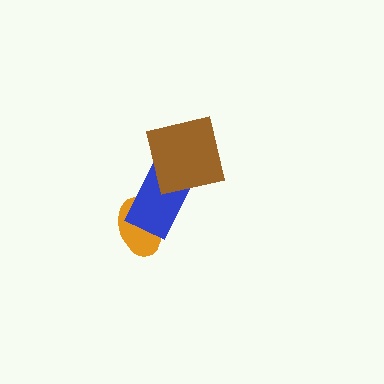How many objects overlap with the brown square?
1 object overlaps with the brown square.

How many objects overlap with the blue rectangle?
2 objects overlap with the blue rectangle.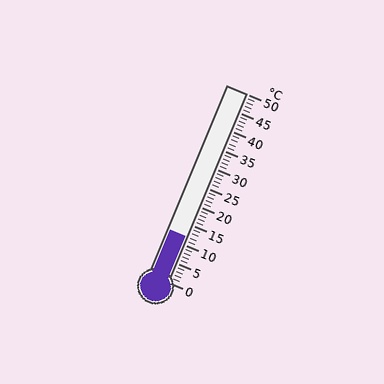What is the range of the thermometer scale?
The thermometer scale ranges from 0°C to 50°C.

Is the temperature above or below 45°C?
The temperature is below 45°C.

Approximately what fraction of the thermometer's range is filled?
The thermometer is filled to approximately 25% of its range.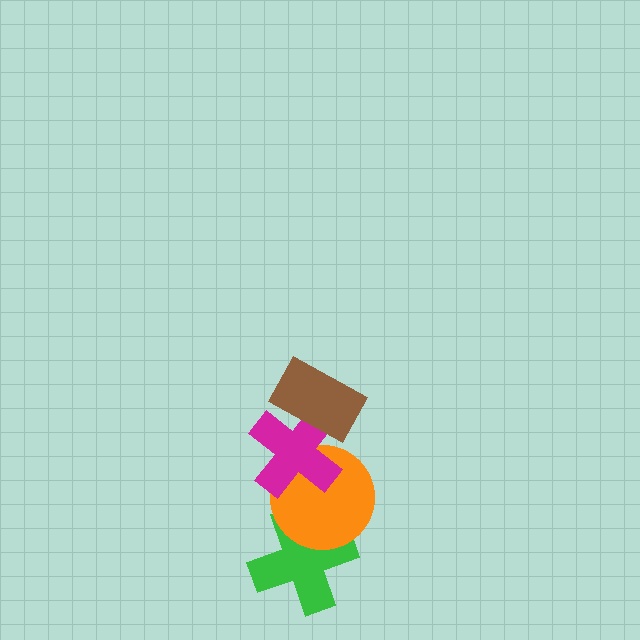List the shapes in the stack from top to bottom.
From top to bottom: the brown rectangle, the magenta cross, the orange circle, the green cross.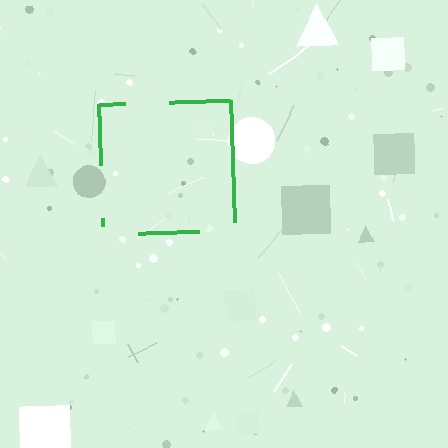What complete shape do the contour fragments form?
The contour fragments form a square.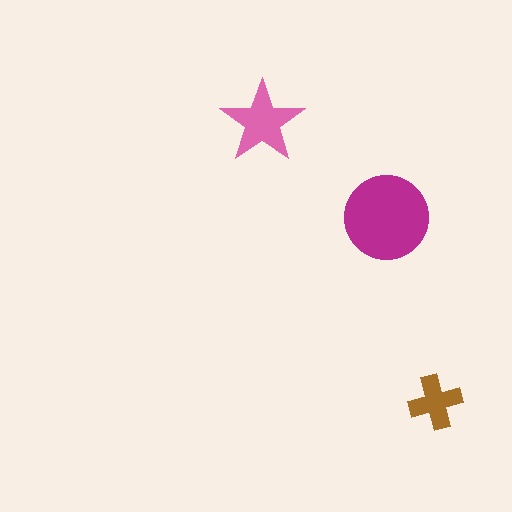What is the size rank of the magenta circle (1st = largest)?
1st.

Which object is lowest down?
The brown cross is bottommost.